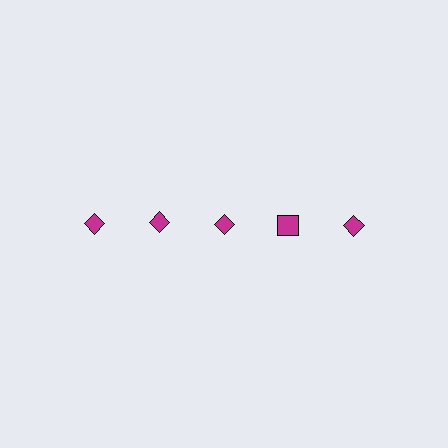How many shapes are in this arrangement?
There are 5 shapes arranged in a grid pattern.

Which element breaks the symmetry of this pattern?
The magenta square in the top row, second from right column breaks the symmetry. All other shapes are magenta diamonds.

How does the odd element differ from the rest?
It has a different shape: square instead of diamond.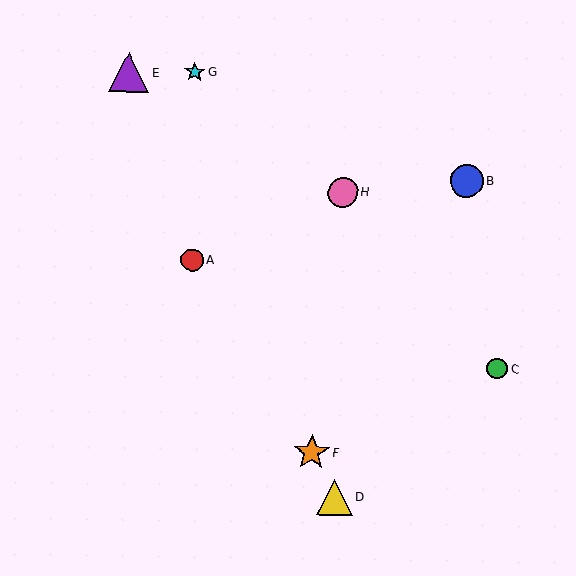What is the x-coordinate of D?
Object D is at x≈334.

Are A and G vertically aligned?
Yes, both are at x≈192.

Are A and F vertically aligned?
No, A is at x≈192 and F is at x≈312.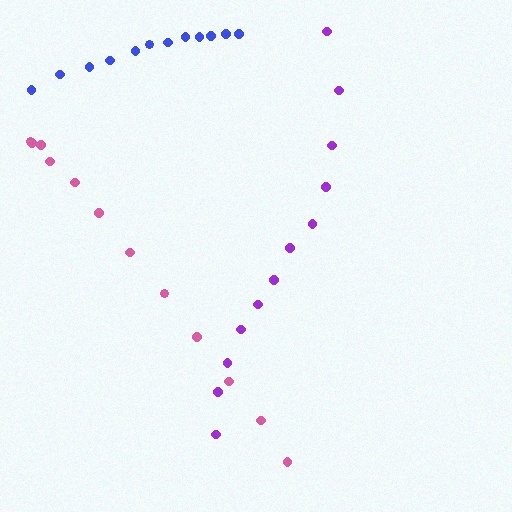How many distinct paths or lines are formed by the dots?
There are 3 distinct paths.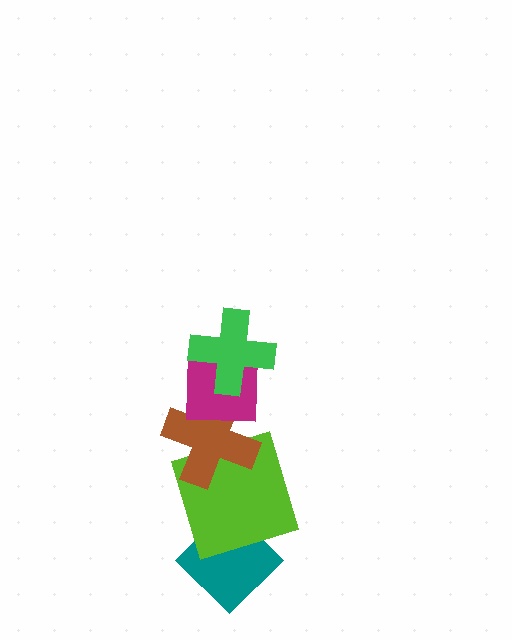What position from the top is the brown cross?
The brown cross is 3rd from the top.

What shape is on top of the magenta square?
The green cross is on top of the magenta square.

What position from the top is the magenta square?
The magenta square is 2nd from the top.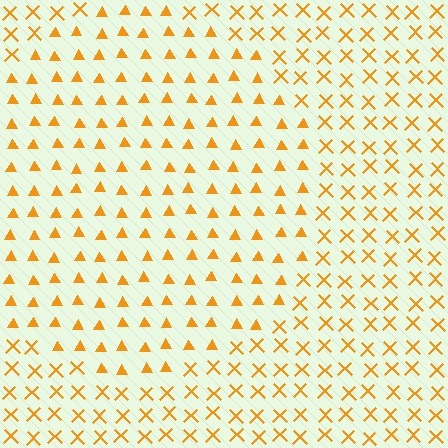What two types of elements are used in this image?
The image uses triangles inside the circle region and X marks outside it.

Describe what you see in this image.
The image is filled with small orange elements arranged in a uniform grid. A circle-shaped region contains triangles, while the surrounding area contains X marks. The boundary is defined purely by the change in element shape.